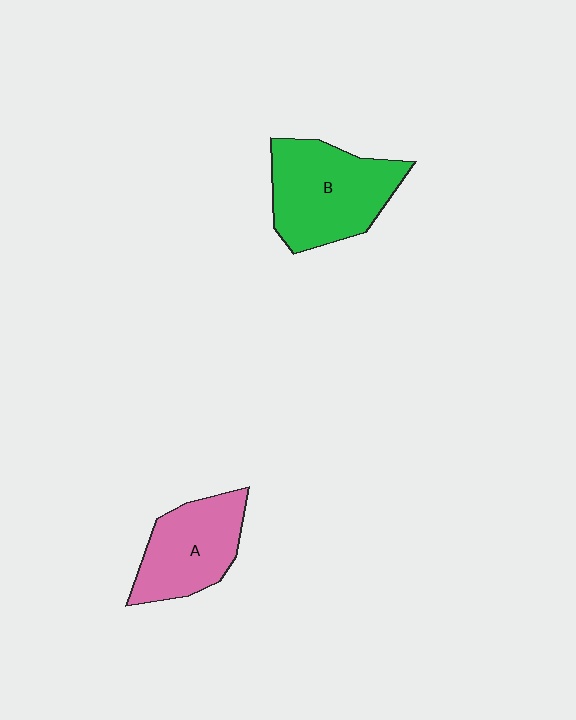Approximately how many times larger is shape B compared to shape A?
Approximately 1.3 times.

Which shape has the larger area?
Shape B (green).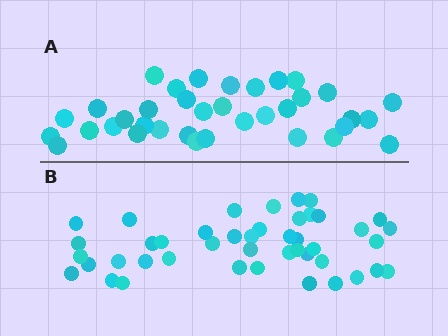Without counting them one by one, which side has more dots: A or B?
Region B (the bottom region) has more dots.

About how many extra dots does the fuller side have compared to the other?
Region B has roughly 8 or so more dots than region A.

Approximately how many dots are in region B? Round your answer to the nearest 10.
About 40 dots. (The exact count is 44, which rounds to 40.)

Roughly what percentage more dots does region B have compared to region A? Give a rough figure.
About 20% more.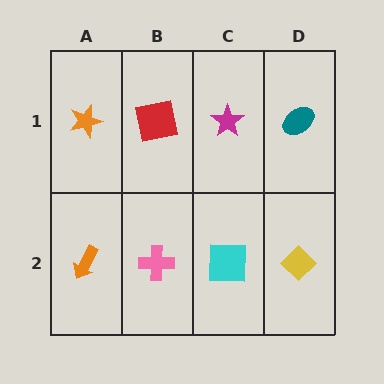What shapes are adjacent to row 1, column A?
An orange arrow (row 2, column A), a red square (row 1, column B).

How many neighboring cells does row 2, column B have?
3.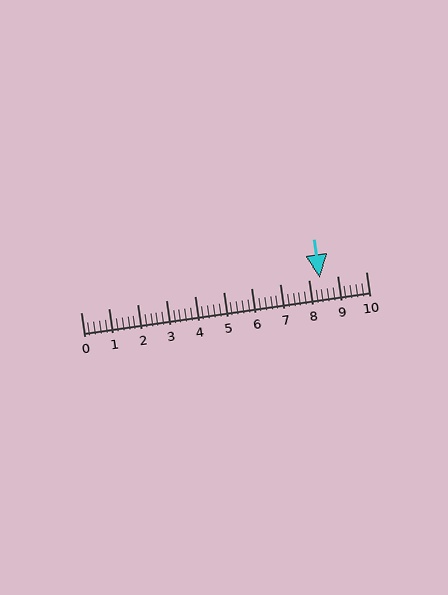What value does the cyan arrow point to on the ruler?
The cyan arrow points to approximately 8.4.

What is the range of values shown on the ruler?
The ruler shows values from 0 to 10.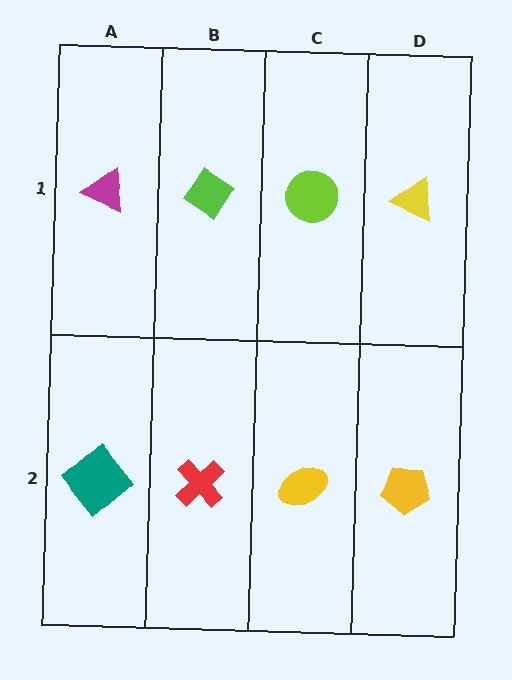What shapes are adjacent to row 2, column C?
A lime circle (row 1, column C), a red cross (row 2, column B), a yellow pentagon (row 2, column D).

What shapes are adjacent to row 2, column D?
A yellow triangle (row 1, column D), a yellow ellipse (row 2, column C).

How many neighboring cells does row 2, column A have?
2.